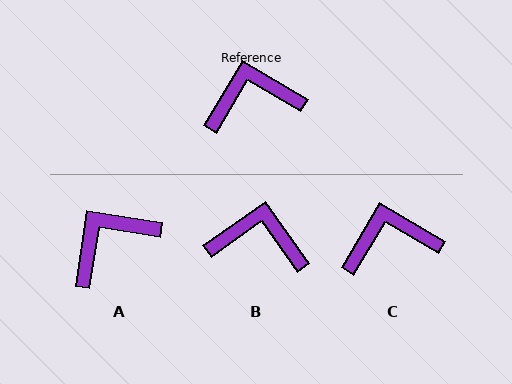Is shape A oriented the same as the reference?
No, it is off by about 22 degrees.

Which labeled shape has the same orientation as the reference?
C.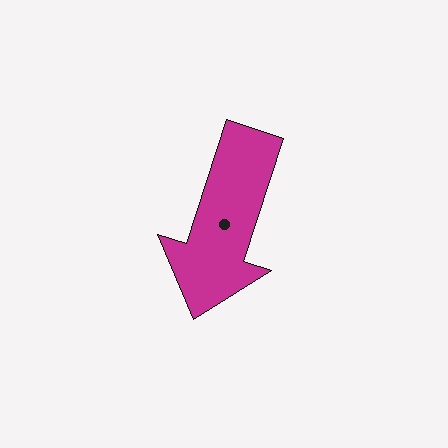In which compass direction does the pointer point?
South.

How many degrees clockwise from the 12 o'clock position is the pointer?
Approximately 198 degrees.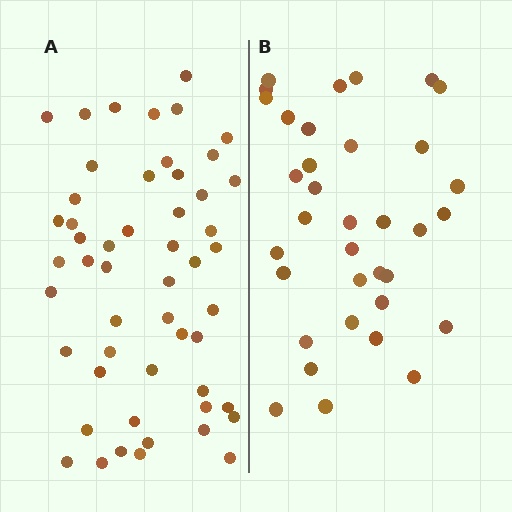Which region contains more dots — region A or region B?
Region A (the left region) has more dots.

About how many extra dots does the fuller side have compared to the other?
Region A has approximately 15 more dots than region B.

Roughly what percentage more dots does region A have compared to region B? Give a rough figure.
About 50% more.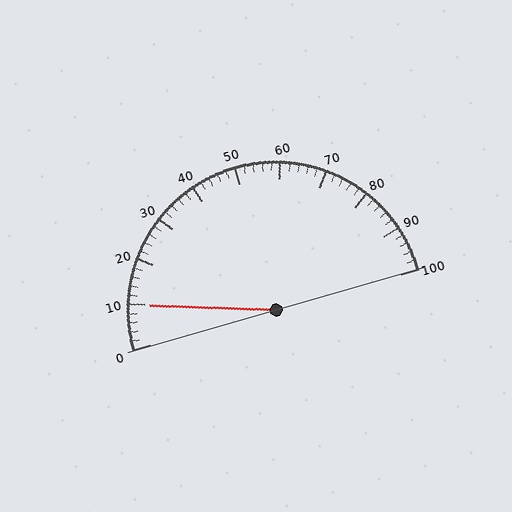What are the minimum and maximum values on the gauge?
The gauge ranges from 0 to 100.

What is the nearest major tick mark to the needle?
The nearest major tick mark is 10.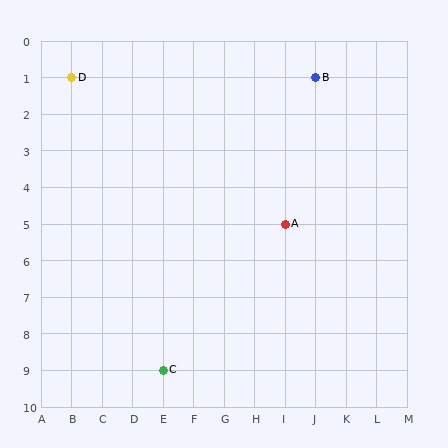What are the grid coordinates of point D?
Point D is at grid coordinates (B, 1).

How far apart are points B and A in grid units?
Points B and A are 1 column and 4 rows apart (about 4.1 grid units diagonally).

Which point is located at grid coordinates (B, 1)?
Point D is at (B, 1).